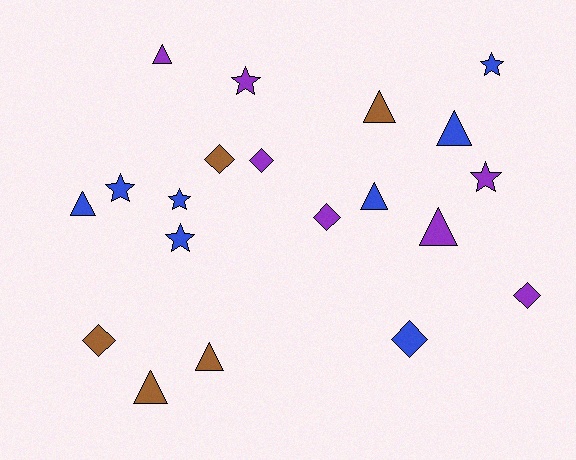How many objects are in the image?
There are 20 objects.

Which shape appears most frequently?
Triangle, with 8 objects.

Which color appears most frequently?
Blue, with 8 objects.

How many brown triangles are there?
There are 3 brown triangles.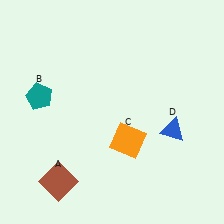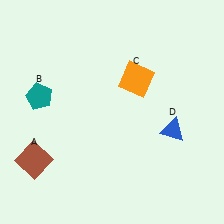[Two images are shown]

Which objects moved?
The objects that moved are: the brown square (A), the orange square (C).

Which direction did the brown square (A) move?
The brown square (A) moved left.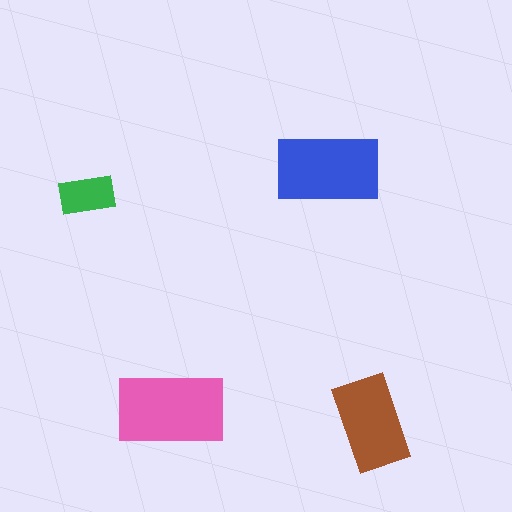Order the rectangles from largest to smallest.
the pink one, the blue one, the brown one, the green one.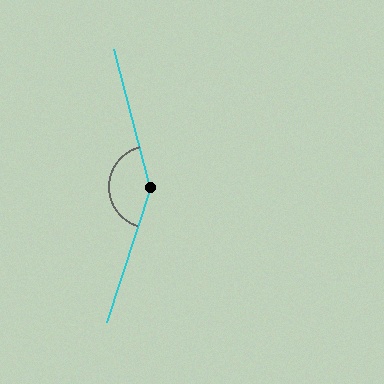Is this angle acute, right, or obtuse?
It is obtuse.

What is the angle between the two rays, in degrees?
Approximately 148 degrees.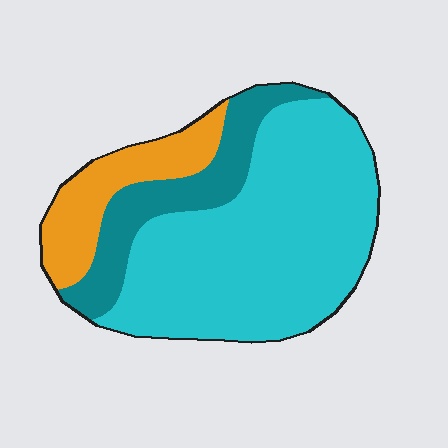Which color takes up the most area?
Cyan, at roughly 65%.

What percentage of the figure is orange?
Orange covers 17% of the figure.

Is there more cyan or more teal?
Cyan.